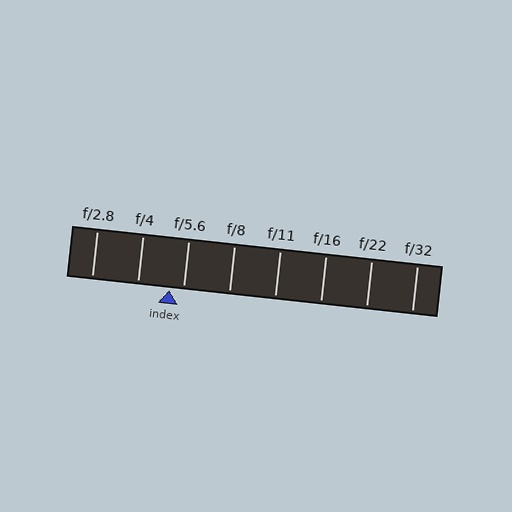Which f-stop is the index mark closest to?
The index mark is closest to f/5.6.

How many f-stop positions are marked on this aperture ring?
There are 8 f-stop positions marked.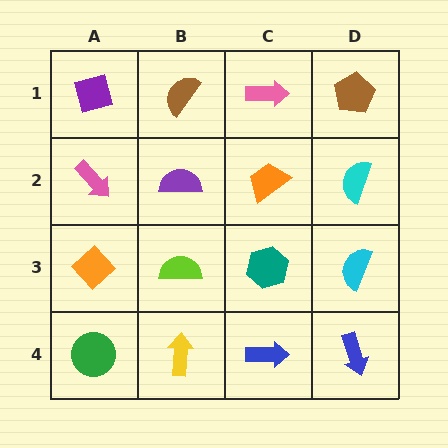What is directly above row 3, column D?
A cyan semicircle.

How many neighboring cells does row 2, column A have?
3.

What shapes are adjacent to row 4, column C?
A teal hexagon (row 3, column C), a yellow arrow (row 4, column B), a blue arrow (row 4, column D).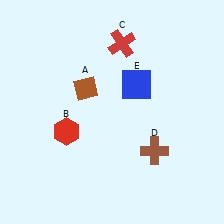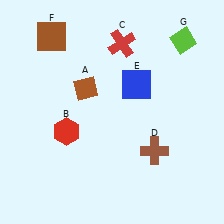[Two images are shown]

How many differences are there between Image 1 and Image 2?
There are 2 differences between the two images.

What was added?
A brown square (F), a lime diamond (G) were added in Image 2.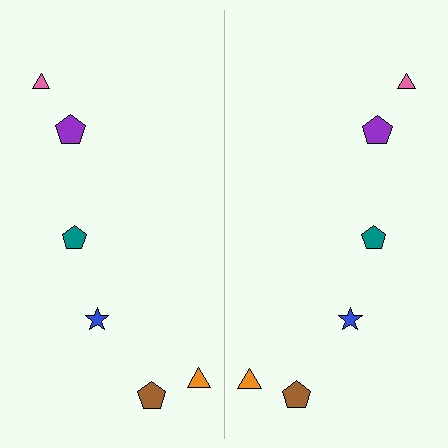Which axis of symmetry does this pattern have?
The pattern has a vertical axis of symmetry running through the center of the image.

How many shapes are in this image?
There are 12 shapes in this image.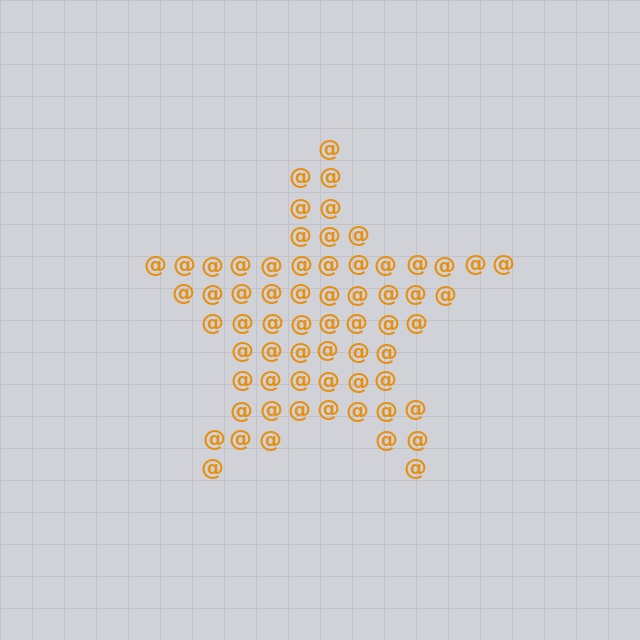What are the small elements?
The small elements are at signs.